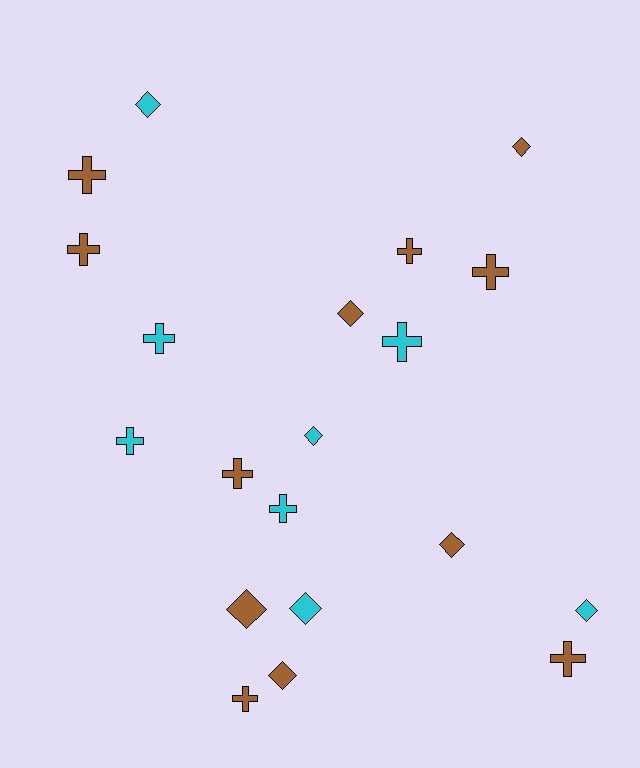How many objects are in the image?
There are 20 objects.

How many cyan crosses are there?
There are 4 cyan crosses.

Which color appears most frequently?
Brown, with 12 objects.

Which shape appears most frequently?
Cross, with 11 objects.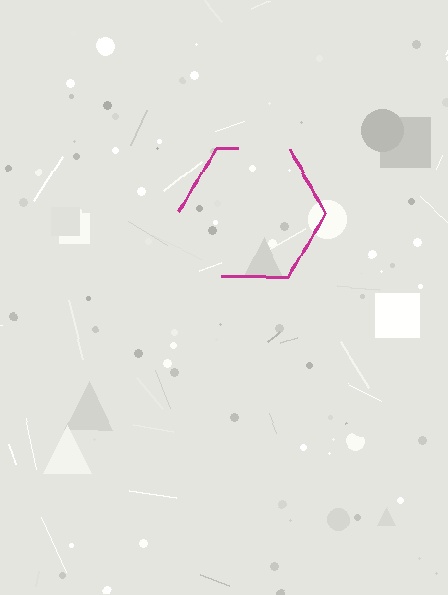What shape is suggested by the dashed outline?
The dashed outline suggests a hexagon.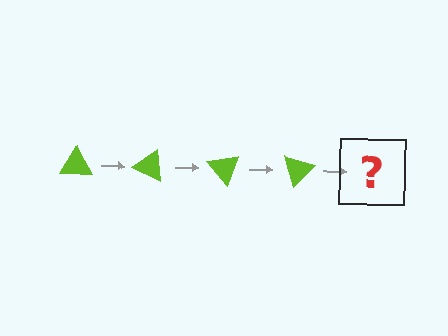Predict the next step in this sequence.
The next step is a lime triangle rotated 100 degrees.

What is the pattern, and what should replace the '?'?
The pattern is that the triangle rotates 25 degrees each step. The '?' should be a lime triangle rotated 100 degrees.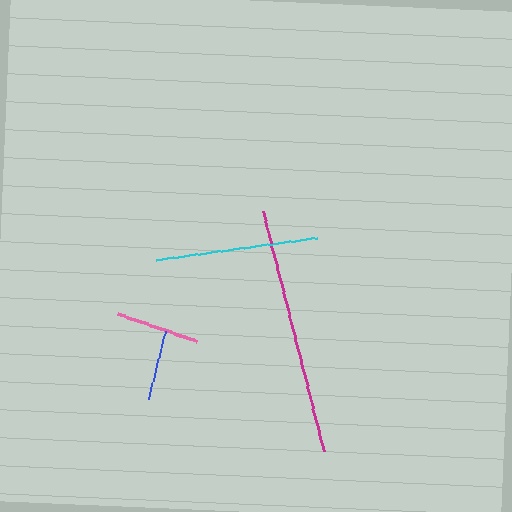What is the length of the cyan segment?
The cyan segment is approximately 163 pixels long.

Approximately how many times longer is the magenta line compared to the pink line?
The magenta line is approximately 3.0 times the length of the pink line.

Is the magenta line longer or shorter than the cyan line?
The magenta line is longer than the cyan line.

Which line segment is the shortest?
The blue line is the shortest at approximately 69 pixels.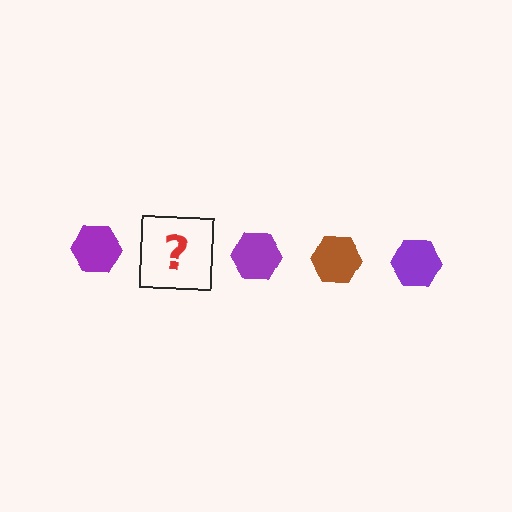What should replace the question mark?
The question mark should be replaced with a brown hexagon.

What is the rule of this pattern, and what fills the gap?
The rule is that the pattern cycles through purple, brown hexagons. The gap should be filled with a brown hexagon.